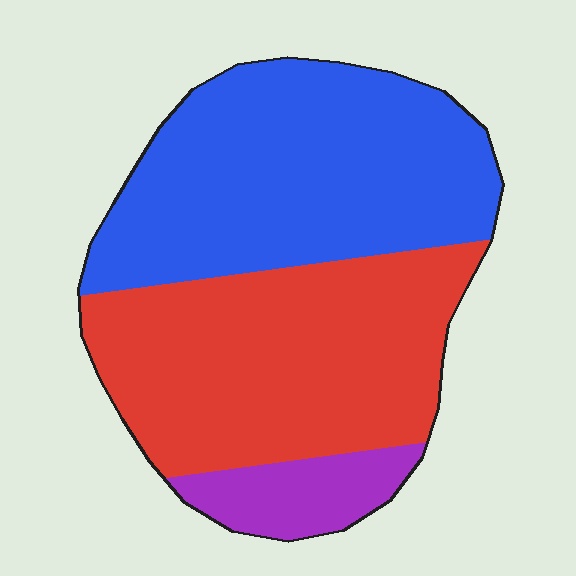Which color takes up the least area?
Purple, at roughly 10%.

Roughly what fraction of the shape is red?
Red covers 44% of the shape.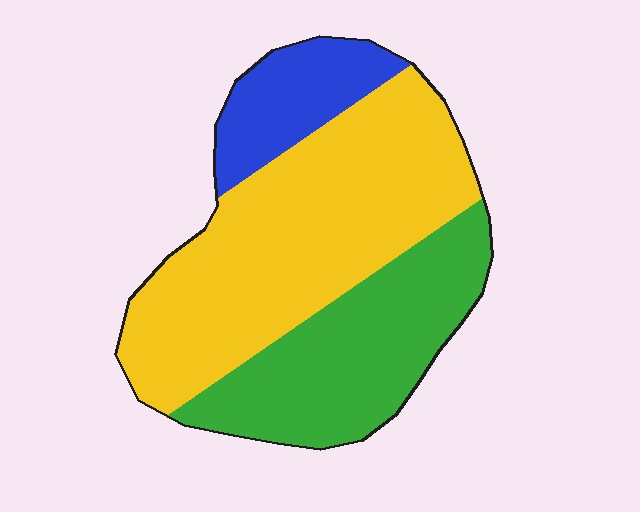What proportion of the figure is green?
Green covers roughly 30% of the figure.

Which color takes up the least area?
Blue, at roughly 15%.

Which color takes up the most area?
Yellow, at roughly 55%.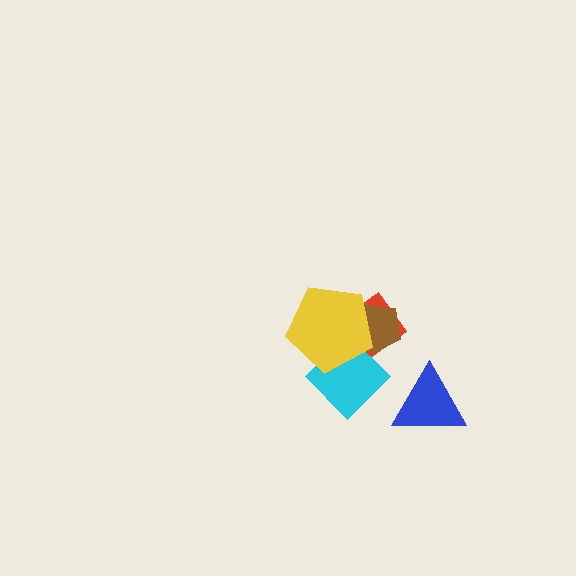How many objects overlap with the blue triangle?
0 objects overlap with the blue triangle.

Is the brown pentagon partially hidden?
Yes, it is partially covered by another shape.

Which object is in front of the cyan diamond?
The yellow pentagon is in front of the cyan diamond.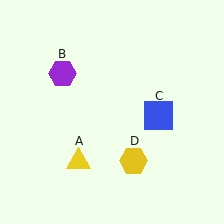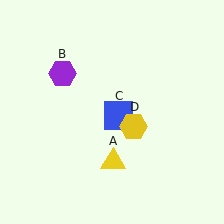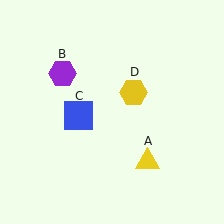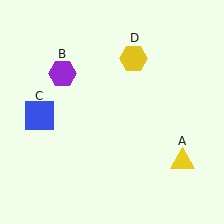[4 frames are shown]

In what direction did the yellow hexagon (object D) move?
The yellow hexagon (object D) moved up.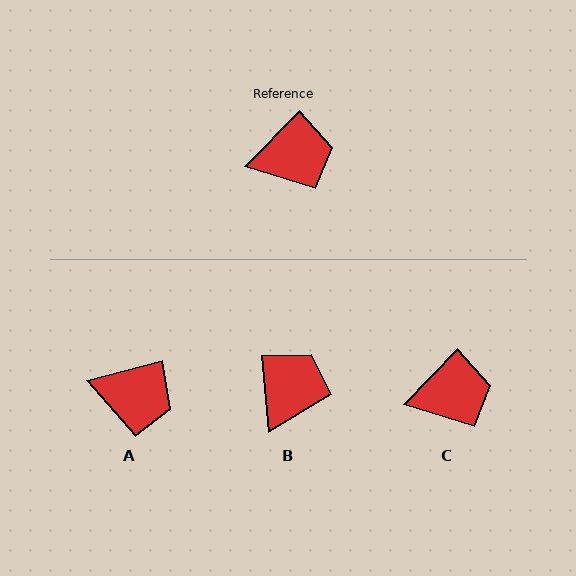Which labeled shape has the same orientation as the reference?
C.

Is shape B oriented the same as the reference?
No, it is off by about 49 degrees.